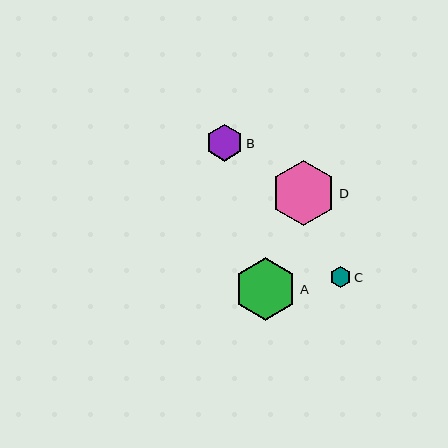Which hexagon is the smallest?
Hexagon C is the smallest with a size of approximately 21 pixels.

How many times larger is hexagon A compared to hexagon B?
Hexagon A is approximately 1.7 times the size of hexagon B.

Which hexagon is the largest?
Hexagon D is the largest with a size of approximately 64 pixels.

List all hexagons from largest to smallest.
From largest to smallest: D, A, B, C.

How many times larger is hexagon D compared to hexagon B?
Hexagon D is approximately 1.8 times the size of hexagon B.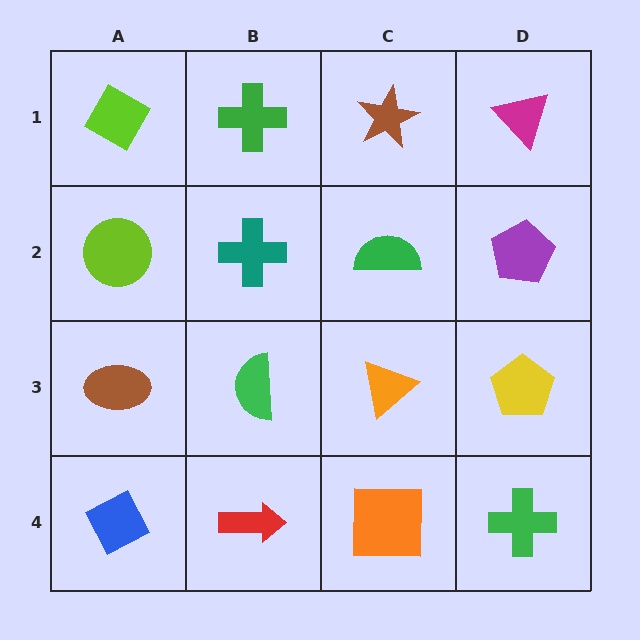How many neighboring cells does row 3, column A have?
3.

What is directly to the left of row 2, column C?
A teal cross.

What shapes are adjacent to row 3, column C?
A green semicircle (row 2, column C), an orange square (row 4, column C), a green semicircle (row 3, column B), a yellow pentagon (row 3, column D).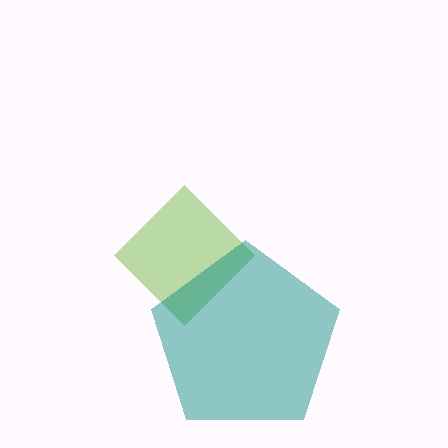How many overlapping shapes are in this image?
There are 2 overlapping shapes in the image.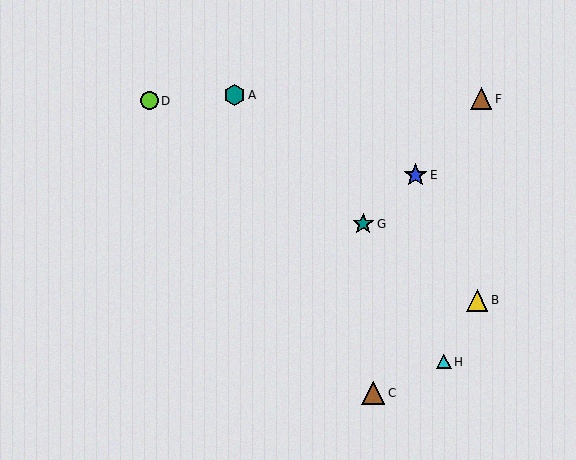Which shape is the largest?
The brown triangle (labeled C) is the largest.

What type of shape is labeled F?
Shape F is a brown triangle.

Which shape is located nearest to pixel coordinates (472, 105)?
The brown triangle (labeled F) at (481, 99) is nearest to that location.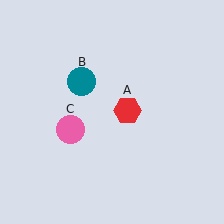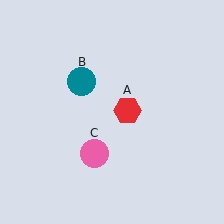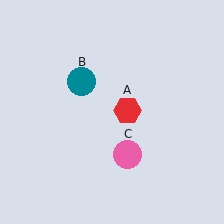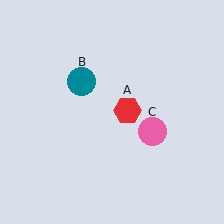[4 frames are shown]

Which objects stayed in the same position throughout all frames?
Red hexagon (object A) and teal circle (object B) remained stationary.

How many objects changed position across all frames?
1 object changed position: pink circle (object C).